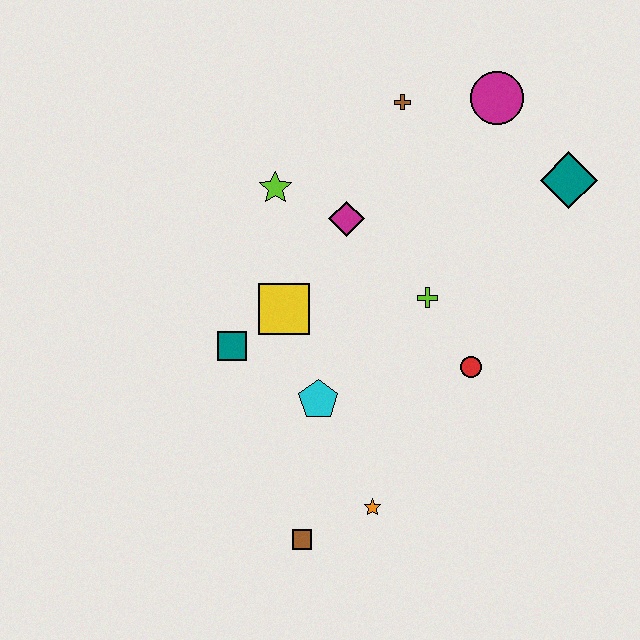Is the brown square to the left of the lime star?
No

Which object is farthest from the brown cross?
The brown square is farthest from the brown cross.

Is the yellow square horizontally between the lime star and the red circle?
Yes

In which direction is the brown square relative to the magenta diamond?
The brown square is below the magenta diamond.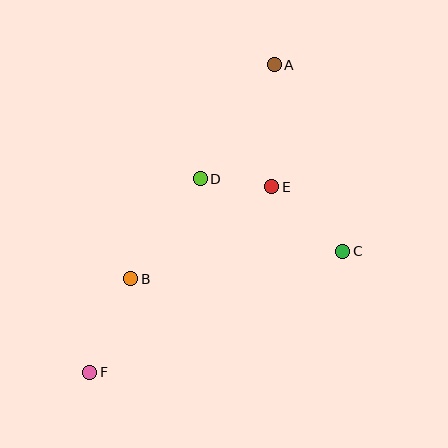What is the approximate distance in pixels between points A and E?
The distance between A and E is approximately 122 pixels.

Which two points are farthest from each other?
Points A and F are farthest from each other.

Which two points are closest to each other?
Points D and E are closest to each other.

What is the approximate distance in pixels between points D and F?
The distance between D and F is approximately 223 pixels.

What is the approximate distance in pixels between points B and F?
The distance between B and F is approximately 102 pixels.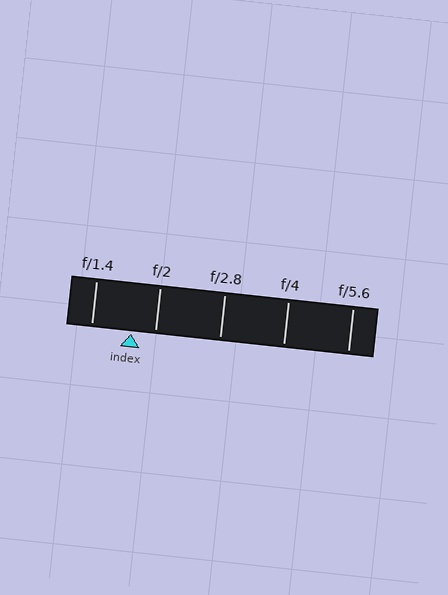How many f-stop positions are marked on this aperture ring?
There are 5 f-stop positions marked.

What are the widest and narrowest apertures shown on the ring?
The widest aperture shown is f/1.4 and the narrowest is f/5.6.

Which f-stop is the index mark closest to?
The index mark is closest to f/2.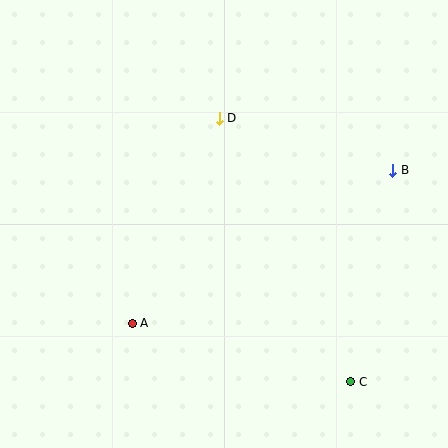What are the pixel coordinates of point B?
Point B is at (393, 170).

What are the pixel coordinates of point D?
Point D is at (219, 118).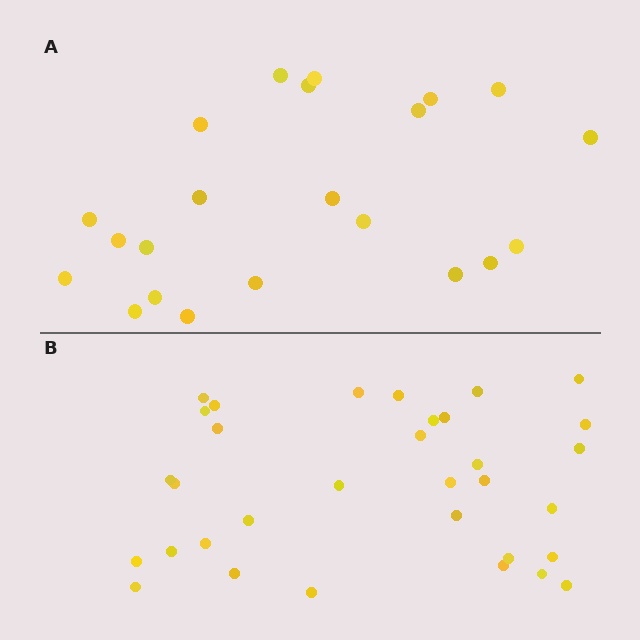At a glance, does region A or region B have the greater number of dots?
Region B (the bottom region) has more dots.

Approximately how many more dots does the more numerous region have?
Region B has roughly 12 or so more dots than region A.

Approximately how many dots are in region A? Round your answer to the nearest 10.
About 20 dots. (The exact count is 22, which rounds to 20.)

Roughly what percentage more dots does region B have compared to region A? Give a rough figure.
About 50% more.